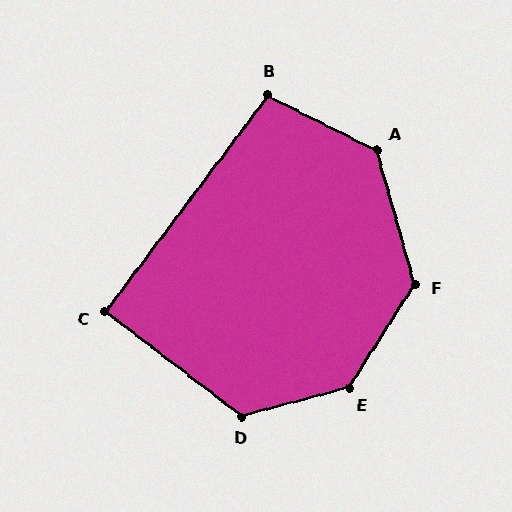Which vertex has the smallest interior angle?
C, at approximately 90 degrees.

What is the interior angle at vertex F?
Approximately 132 degrees (obtuse).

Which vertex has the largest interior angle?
E, at approximately 138 degrees.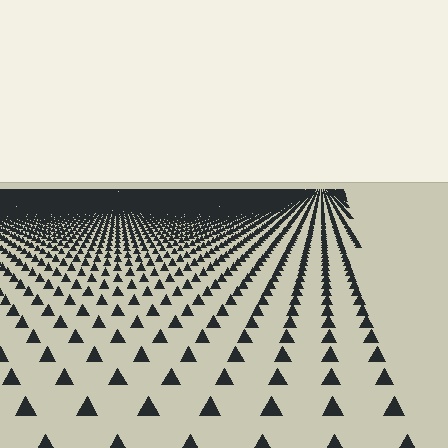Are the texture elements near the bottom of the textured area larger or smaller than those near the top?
Larger. Near the bottom, elements are closer to the viewer and appear at a bigger on-screen size.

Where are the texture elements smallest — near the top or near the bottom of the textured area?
Near the top.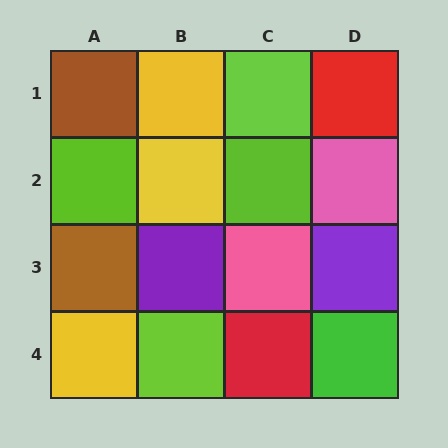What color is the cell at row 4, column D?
Green.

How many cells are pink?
2 cells are pink.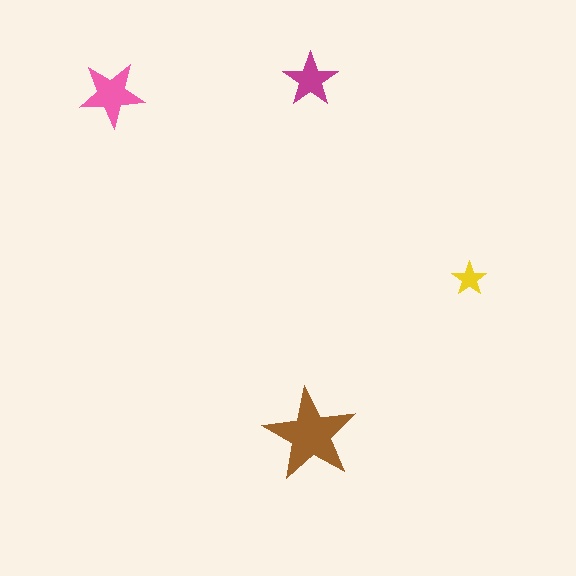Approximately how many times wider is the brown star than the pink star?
About 1.5 times wider.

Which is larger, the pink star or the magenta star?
The pink one.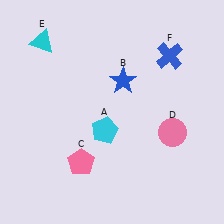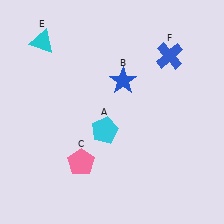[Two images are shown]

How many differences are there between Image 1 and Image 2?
There is 1 difference between the two images.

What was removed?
The pink circle (D) was removed in Image 2.